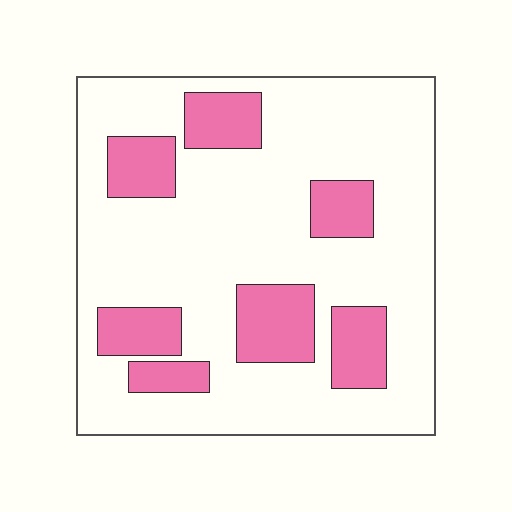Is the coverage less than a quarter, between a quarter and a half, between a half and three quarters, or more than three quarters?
Less than a quarter.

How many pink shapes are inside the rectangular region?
7.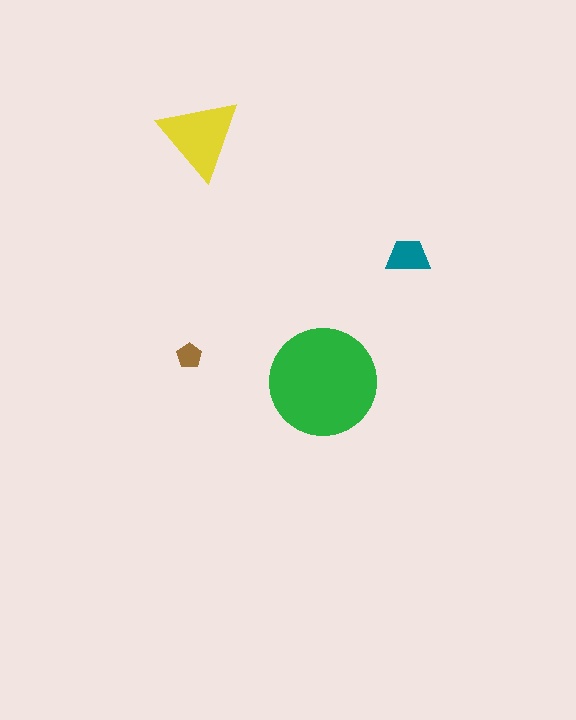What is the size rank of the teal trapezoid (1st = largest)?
3rd.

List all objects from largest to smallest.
The green circle, the yellow triangle, the teal trapezoid, the brown pentagon.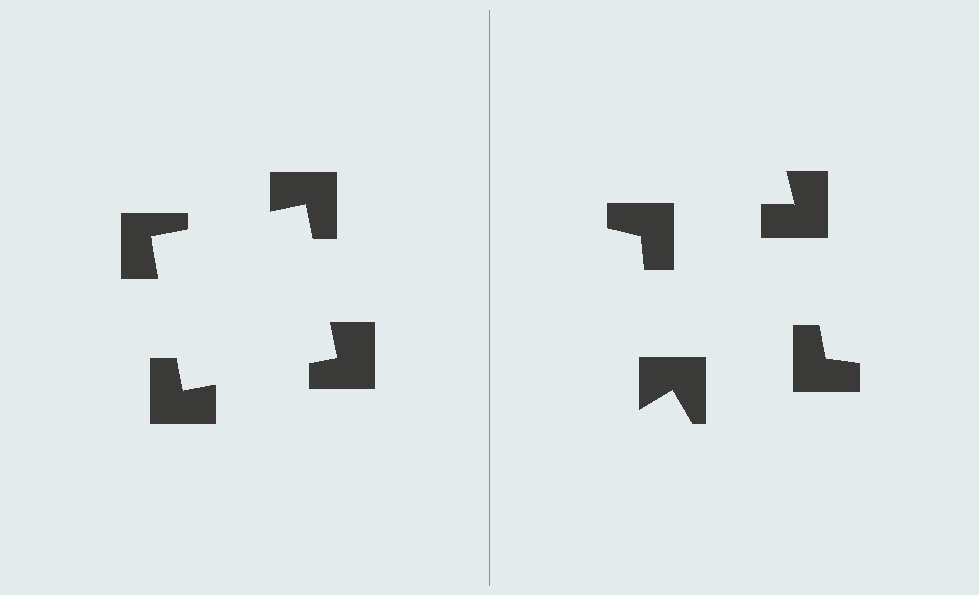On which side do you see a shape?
An illusory square appears on the left side. On the right side the wedge cuts are rotated, so no coherent shape forms.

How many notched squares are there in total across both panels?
8 — 4 on each side.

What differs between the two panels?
The notched squares are positioned identically on both sides; only the wedge orientations differ. On the left they align to a square; on the right they are misaligned.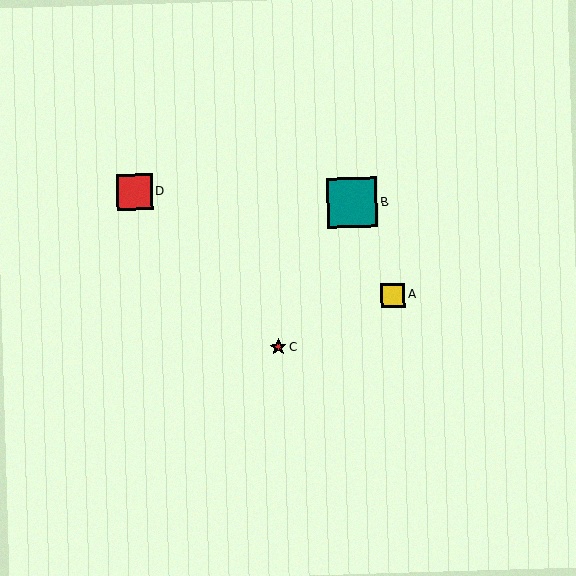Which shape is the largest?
The teal square (labeled B) is the largest.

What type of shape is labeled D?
Shape D is a red square.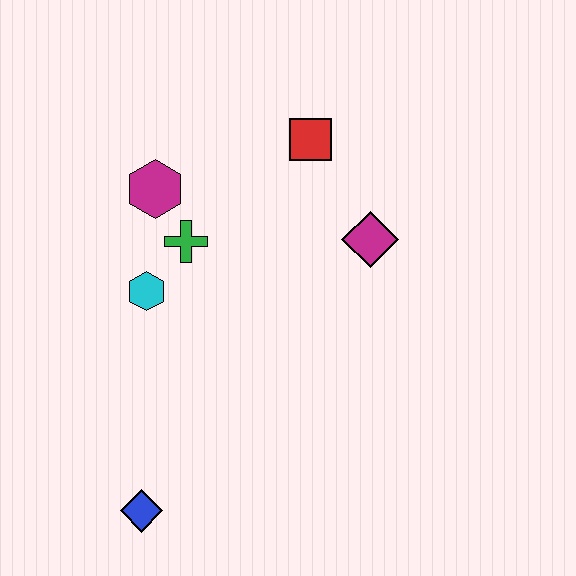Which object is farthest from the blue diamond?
The red square is farthest from the blue diamond.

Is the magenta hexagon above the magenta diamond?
Yes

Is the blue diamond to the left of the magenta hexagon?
Yes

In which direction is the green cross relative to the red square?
The green cross is to the left of the red square.